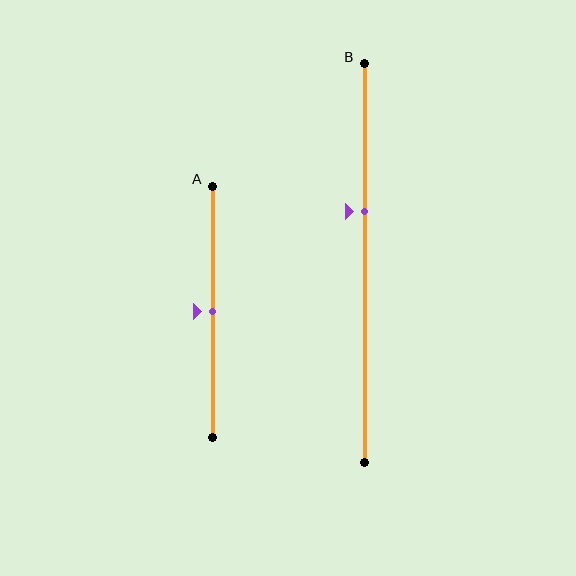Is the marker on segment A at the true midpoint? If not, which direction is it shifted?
Yes, the marker on segment A is at the true midpoint.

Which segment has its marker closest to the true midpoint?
Segment A has its marker closest to the true midpoint.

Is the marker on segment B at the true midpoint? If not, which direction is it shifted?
No, the marker on segment B is shifted upward by about 13% of the segment length.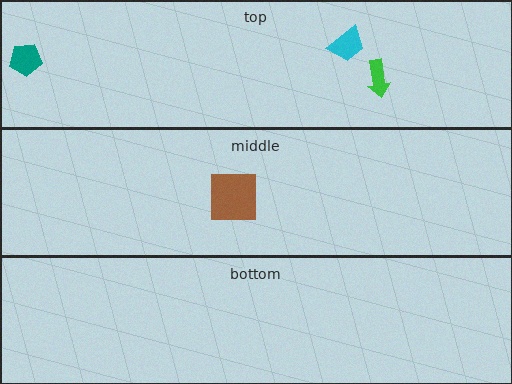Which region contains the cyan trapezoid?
The top region.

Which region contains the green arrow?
The top region.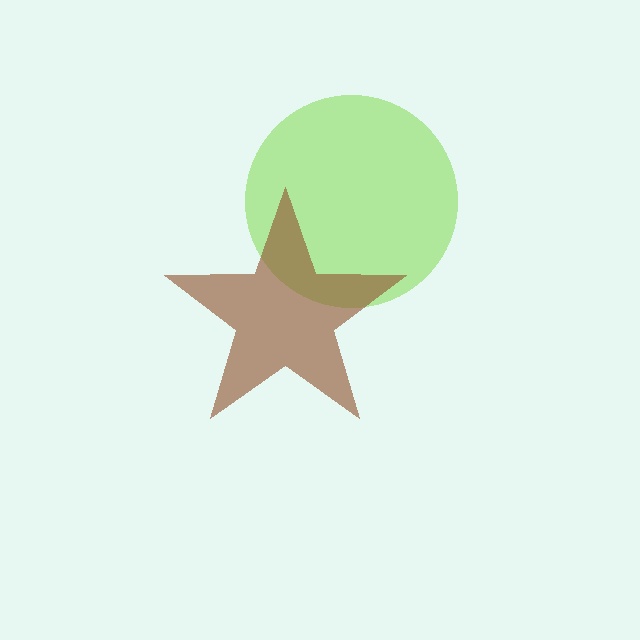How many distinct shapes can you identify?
There are 2 distinct shapes: a lime circle, a brown star.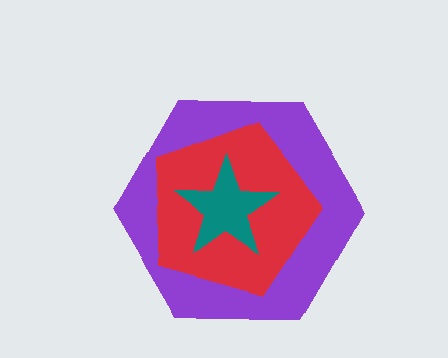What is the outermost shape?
The purple hexagon.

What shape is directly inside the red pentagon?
The teal star.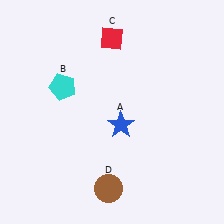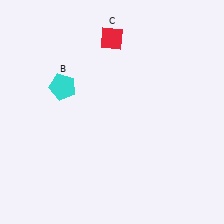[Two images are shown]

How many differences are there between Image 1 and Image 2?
There are 2 differences between the two images.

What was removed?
The brown circle (D), the blue star (A) were removed in Image 2.